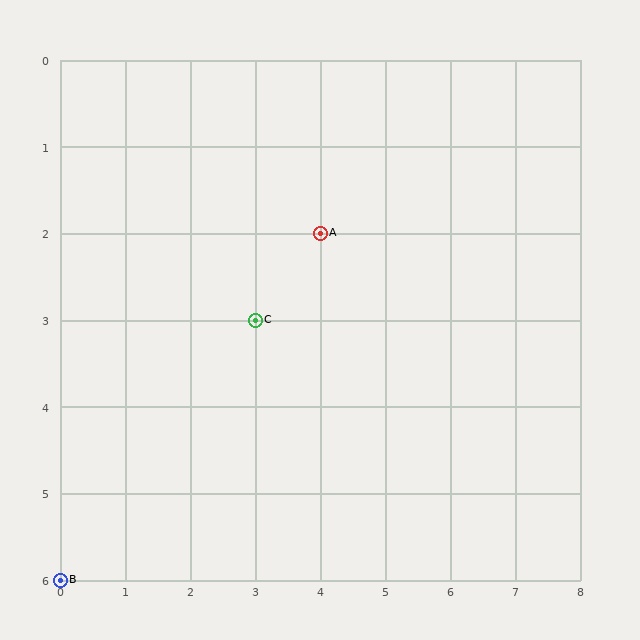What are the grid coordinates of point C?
Point C is at grid coordinates (3, 3).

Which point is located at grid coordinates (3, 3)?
Point C is at (3, 3).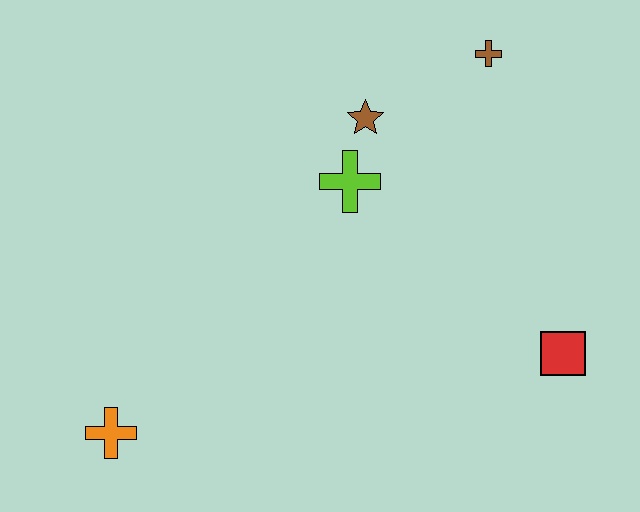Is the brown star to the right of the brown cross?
No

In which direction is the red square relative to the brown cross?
The red square is below the brown cross.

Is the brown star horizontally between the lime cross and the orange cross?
No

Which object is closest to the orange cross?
The lime cross is closest to the orange cross.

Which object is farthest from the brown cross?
The orange cross is farthest from the brown cross.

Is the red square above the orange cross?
Yes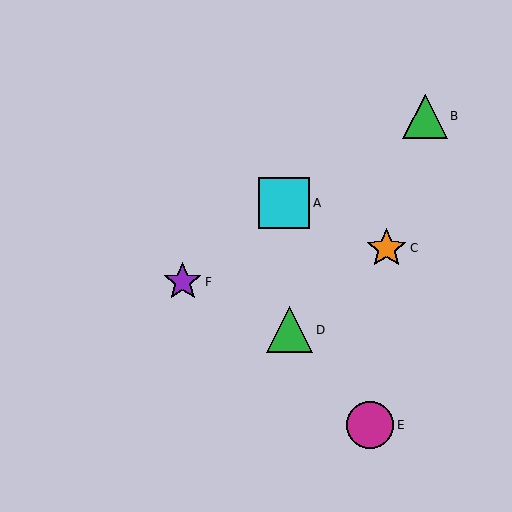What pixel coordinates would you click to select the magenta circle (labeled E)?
Click at (370, 425) to select the magenta circle E.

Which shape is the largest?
The cyan square (labeled A) is the largest.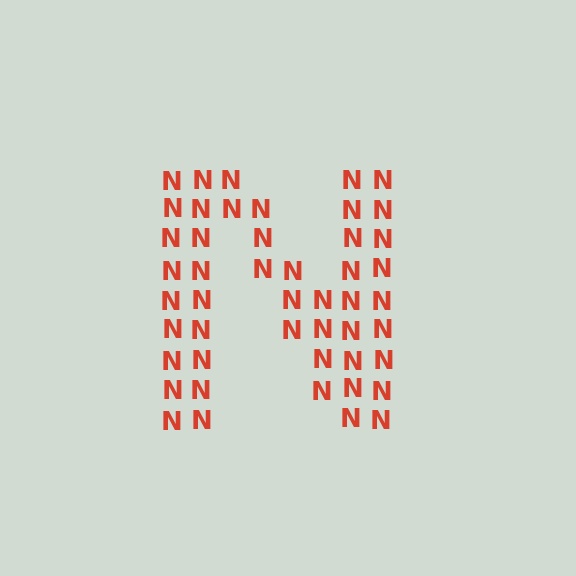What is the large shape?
The large shape is the letter N.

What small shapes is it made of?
It is made of small letter N's.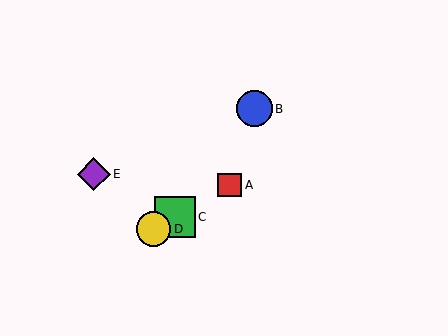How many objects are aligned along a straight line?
3 objects (A, C, D) are aligned along a straight line.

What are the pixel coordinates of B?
Object B is at (254, 109).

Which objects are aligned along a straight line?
Objects A, C, D are aligned along a straight line.